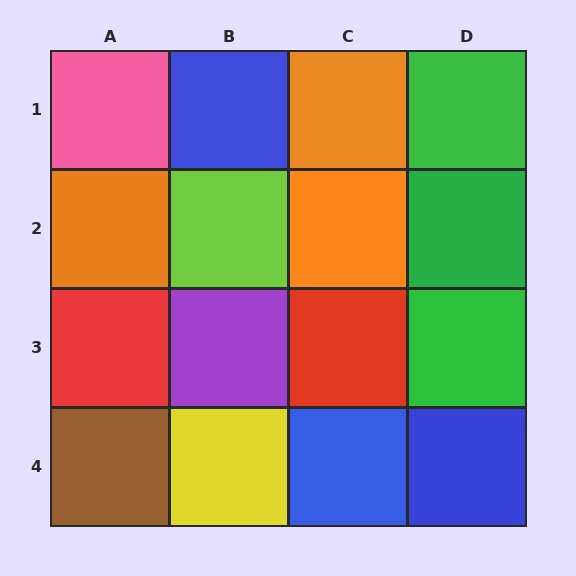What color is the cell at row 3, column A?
Red.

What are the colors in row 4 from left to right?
Brown, yellow, blue, blue.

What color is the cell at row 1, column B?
Blue.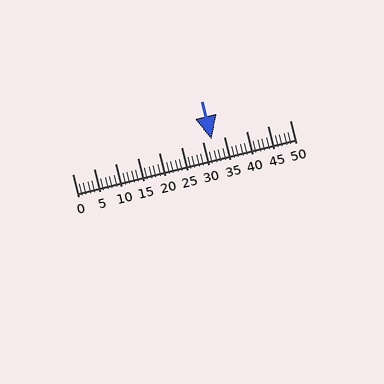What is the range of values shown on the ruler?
The ruler shows values from 0 to 50.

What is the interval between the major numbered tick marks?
The major tick marks are spaced 5 units apart.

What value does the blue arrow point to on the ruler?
The blue arrow points to approximately 32.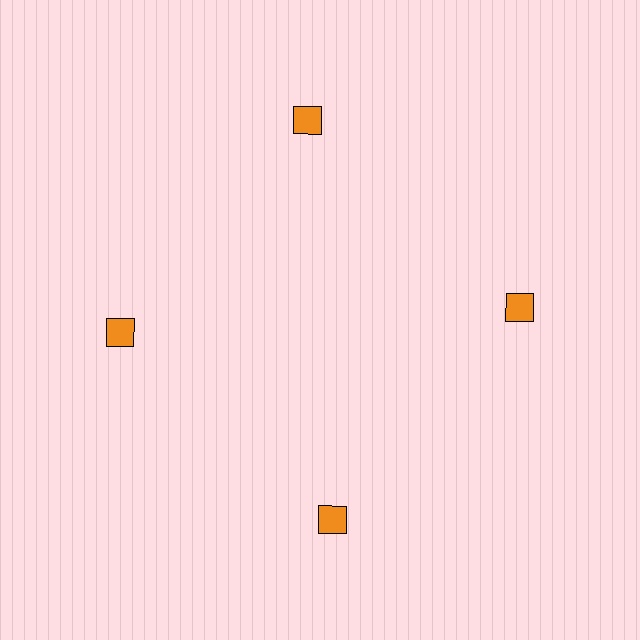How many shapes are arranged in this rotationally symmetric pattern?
There are 4 shapes, arranged in 4 groups of 1.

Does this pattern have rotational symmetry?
Yes, this pattern has 4-fold rotational symmetry. It looks the same after rotating 90 degrees around the center.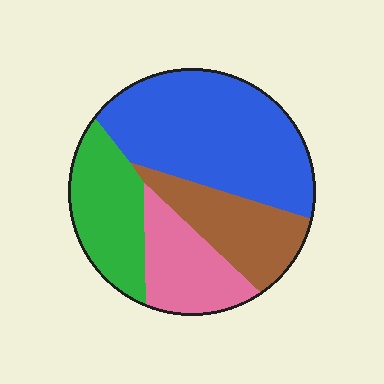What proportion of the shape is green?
Green takes up between a sixth and a third of the shape.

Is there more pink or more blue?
Blue.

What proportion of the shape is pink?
Pink covers roughly 20% of the shape.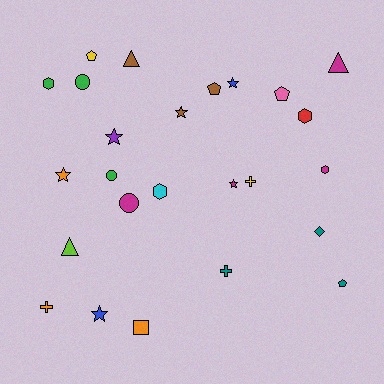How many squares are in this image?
There is 1 square.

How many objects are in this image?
There are 25 objects.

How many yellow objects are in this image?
There are 2 yellow objects.